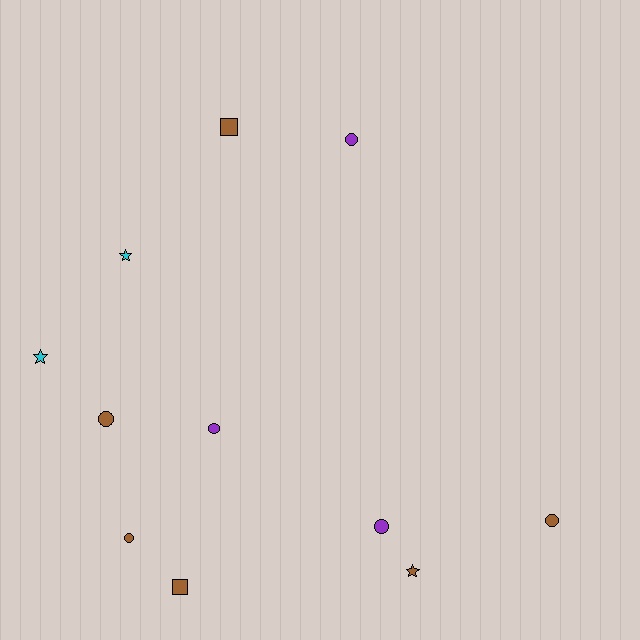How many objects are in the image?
There are 11 objects.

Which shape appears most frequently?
Circle, with 6 objects.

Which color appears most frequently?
Brown, with 6 objects.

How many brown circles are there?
There are 3 brown circles.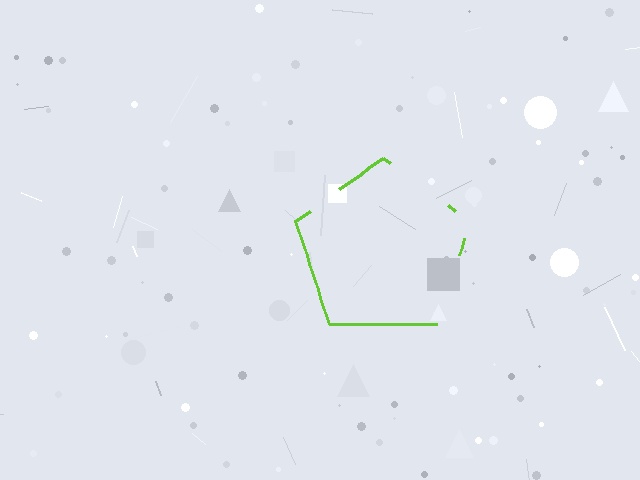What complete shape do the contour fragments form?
The contour fragments form a pentagon.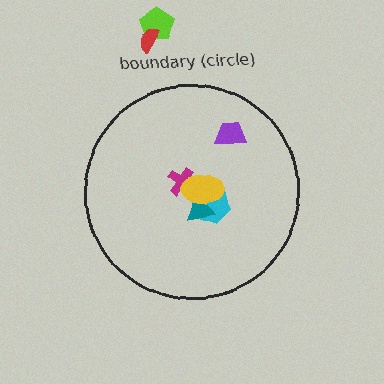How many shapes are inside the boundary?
5 inside, 2 outside.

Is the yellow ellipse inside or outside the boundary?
Inside.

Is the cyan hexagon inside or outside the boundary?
Inside.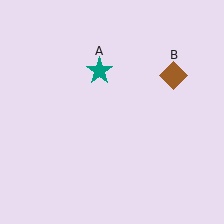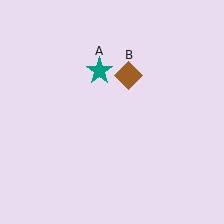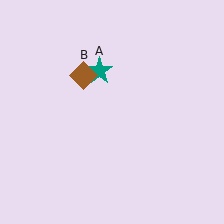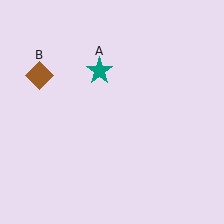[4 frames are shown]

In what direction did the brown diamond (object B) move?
The brown diamond (object B) moved left.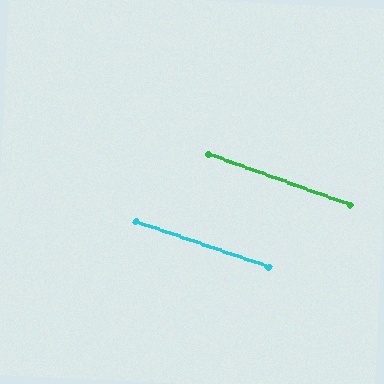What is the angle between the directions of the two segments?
Approximately 1 degree.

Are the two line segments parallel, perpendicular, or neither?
Parallel — their directions differ by only 0.9°.